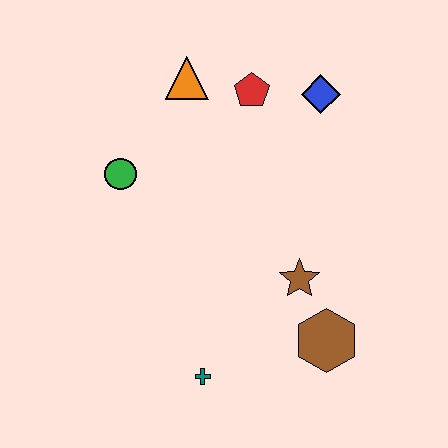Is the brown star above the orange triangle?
No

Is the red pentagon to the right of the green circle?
Yes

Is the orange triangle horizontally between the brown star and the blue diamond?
No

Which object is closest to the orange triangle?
The red pentagon is closest to the orange triangle.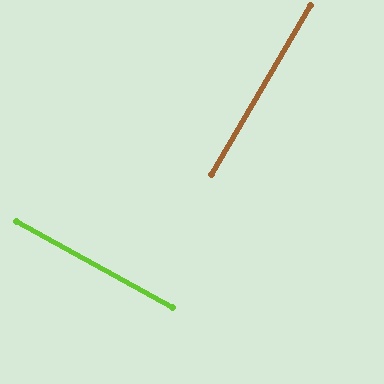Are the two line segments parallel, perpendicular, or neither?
Perpendicular — they meet at approximately 88°.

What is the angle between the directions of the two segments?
Approximately 88 degrees.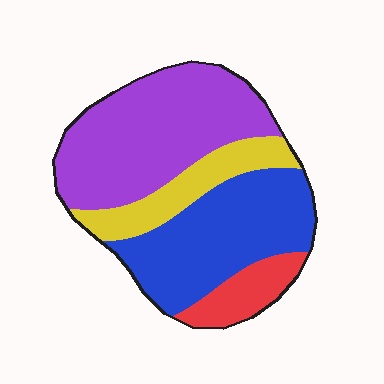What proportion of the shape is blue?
Blue covers roughly 35% of the shape.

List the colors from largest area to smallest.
From largest to smallest: purple, blue, yellow, red.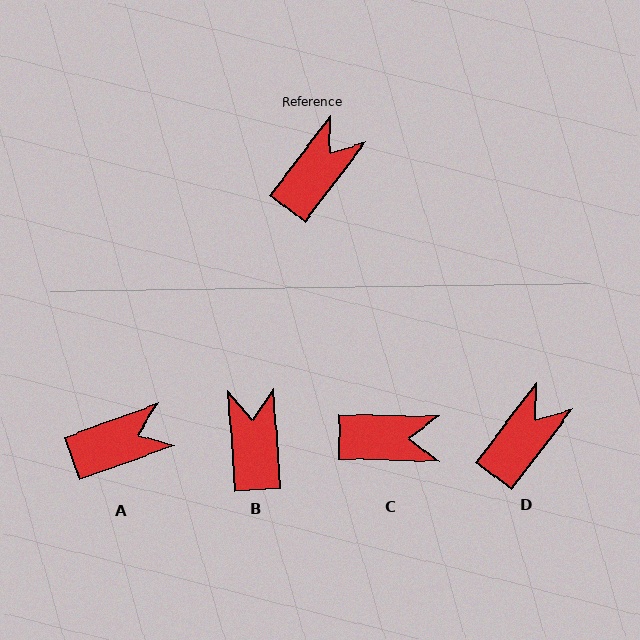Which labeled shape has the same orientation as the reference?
D.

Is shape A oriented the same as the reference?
No, it is off by about 33 degrees.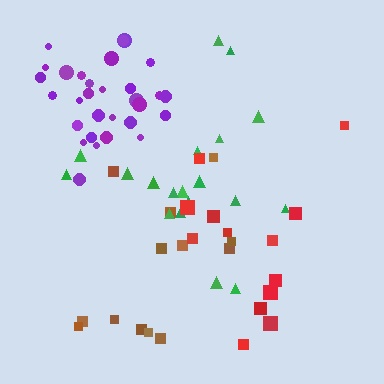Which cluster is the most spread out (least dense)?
Red.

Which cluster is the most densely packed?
Purple.